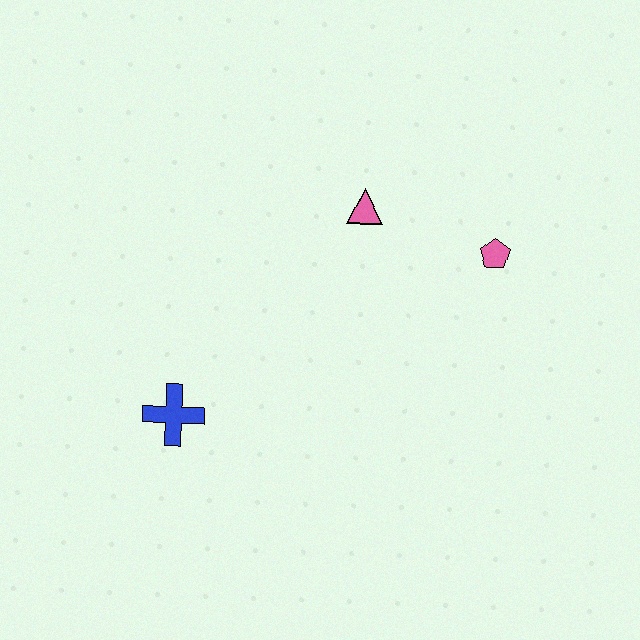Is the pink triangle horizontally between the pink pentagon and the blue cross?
Yes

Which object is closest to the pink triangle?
The pink pentagon is closest to the pink triangle.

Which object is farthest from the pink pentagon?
The blue cross is farthest from the pink pentagon.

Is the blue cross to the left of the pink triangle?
Yes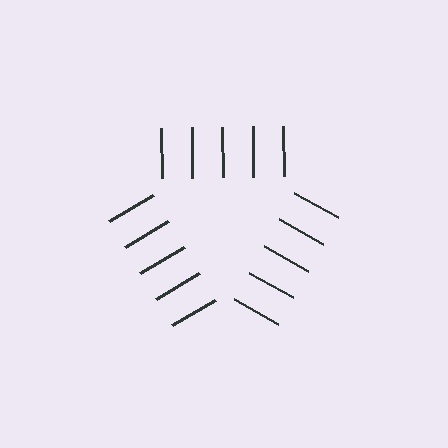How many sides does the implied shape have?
3 sides — the line-ends trace a triangle.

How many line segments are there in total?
15 — 5 along each of the 3 edges.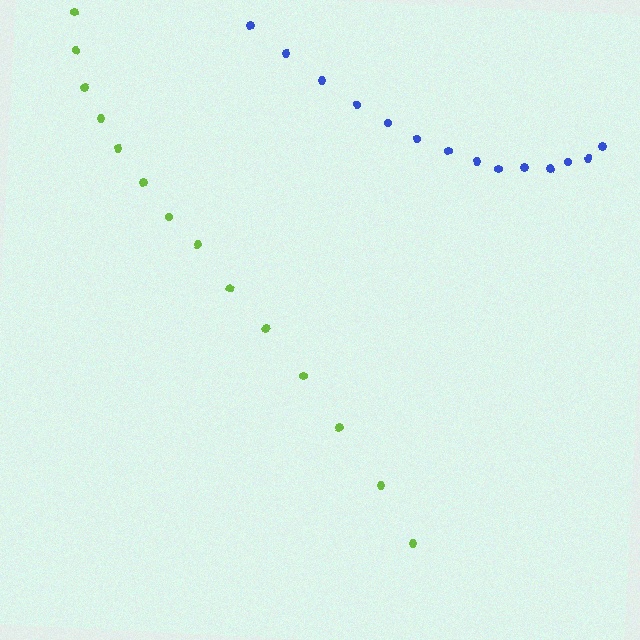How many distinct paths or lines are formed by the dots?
There are 2 distinct paths.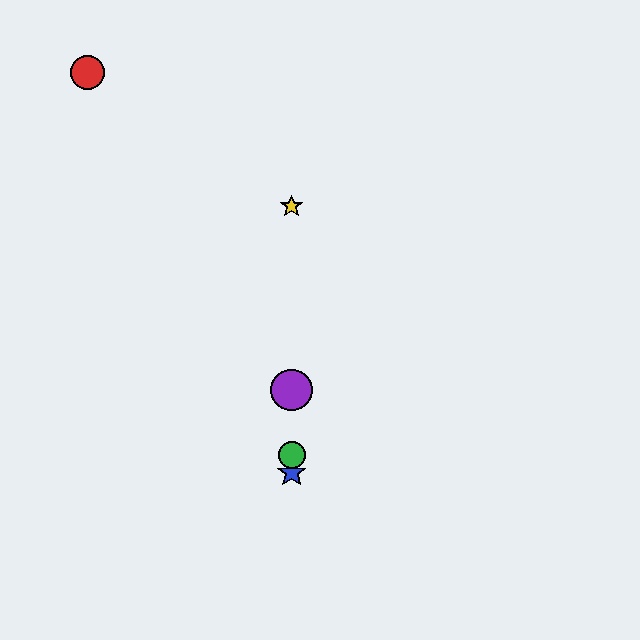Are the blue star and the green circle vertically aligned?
Yes, both are at x≈292.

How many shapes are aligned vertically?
4 shapes (the blue star, the green circle, the yellow star, the purple circle) are aligned vertically.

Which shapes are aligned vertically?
The blue star, the green circle, the yellow star, the purple circle are aligned vertically.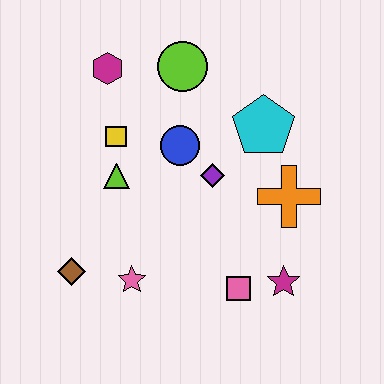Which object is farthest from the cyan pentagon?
The brown diamond is farthest from the cyan pentagon.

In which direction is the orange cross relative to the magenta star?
The orange cross is above the magenta star.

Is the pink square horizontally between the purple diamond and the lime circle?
No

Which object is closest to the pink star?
The brown diamond is closest to the pink star.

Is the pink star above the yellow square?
No